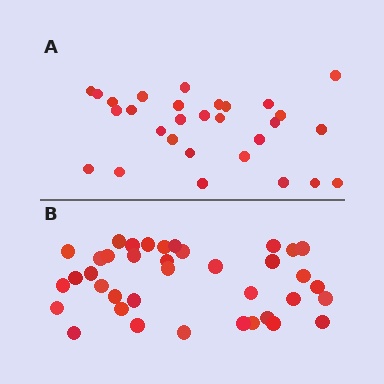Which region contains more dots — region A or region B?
Region B (the bottom region) has more dots.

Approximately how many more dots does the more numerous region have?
Region B has roughly 8 or so more dots than region A.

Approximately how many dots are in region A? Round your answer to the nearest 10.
About 30 dots. (The exact count is 29, which rounds to 30.)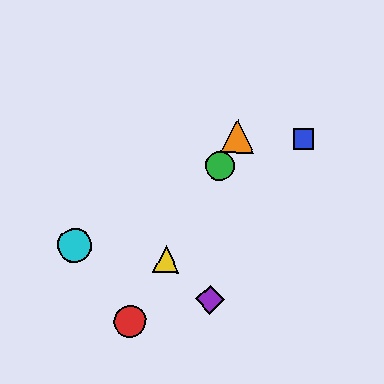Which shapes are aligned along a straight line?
The red circle, the green circle, the yellow triangle, the orange triangle are aligned along a straight line.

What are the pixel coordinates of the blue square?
The blue square is at (303, 139).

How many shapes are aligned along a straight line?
4 shapes (the red circle, the green circle, the yellow triangle, the orange triangle) are aligned along a straight line.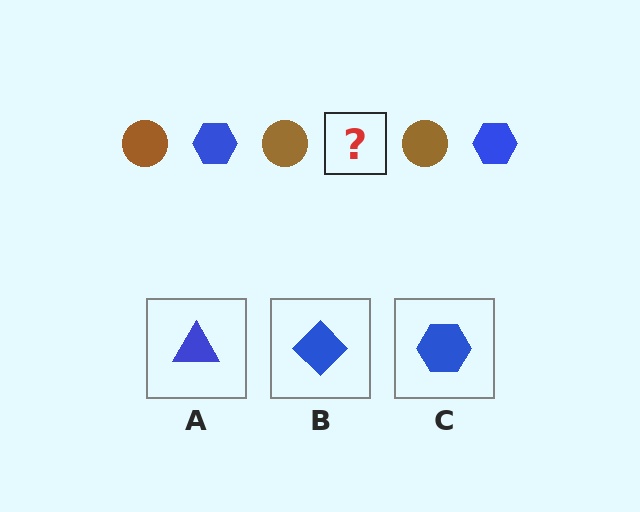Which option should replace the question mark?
Option C.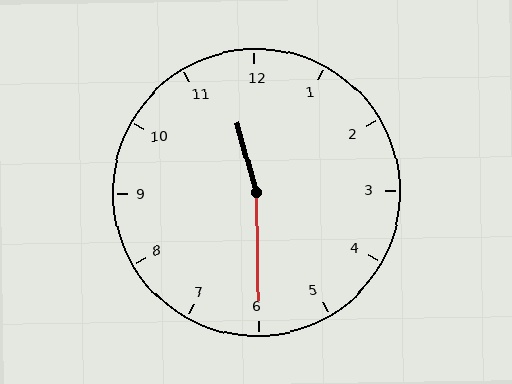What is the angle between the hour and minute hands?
Approximately 165 degrees.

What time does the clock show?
11:30.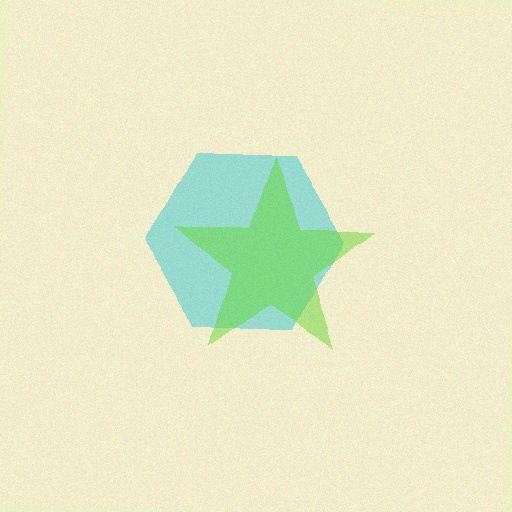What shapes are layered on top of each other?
The layered shapes are: a cyan hexagon, a lime star.